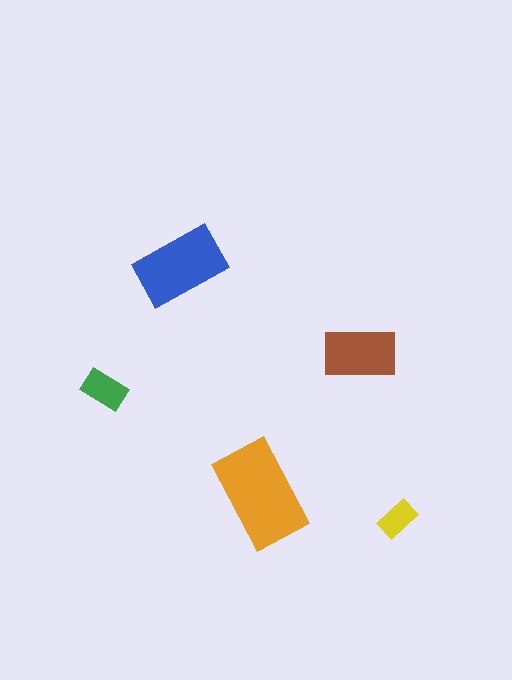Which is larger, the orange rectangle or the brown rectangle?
The orange one.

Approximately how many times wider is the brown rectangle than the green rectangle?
About 1.5 times wider.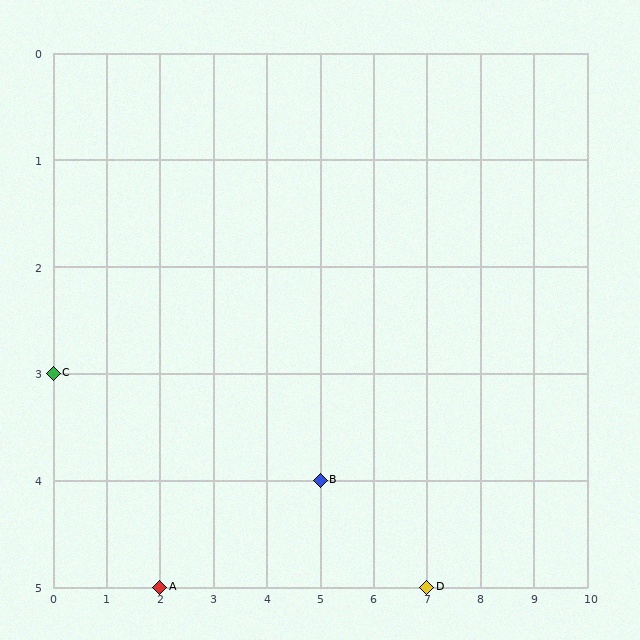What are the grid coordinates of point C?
Point C is at grid coordinates (0, 3).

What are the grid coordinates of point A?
Point A is at grid coordinates (2, 5).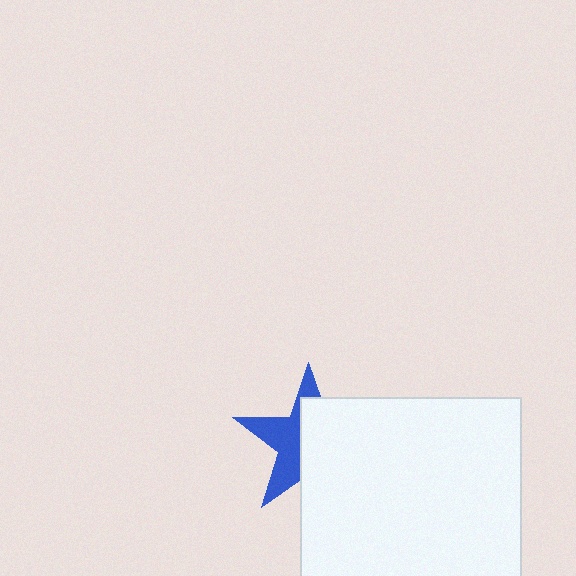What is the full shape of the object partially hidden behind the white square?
The partially hidden object is a blue star.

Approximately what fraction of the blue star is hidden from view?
Roughly 57% of the blue star is hidden behind the white square.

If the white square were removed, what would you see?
You would see the complete blue star.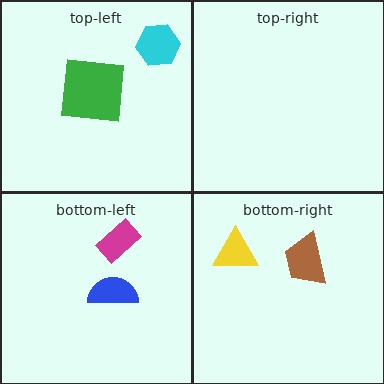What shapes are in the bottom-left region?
The magenta rectangle, the blue semicircle.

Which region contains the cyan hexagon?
The top-left region.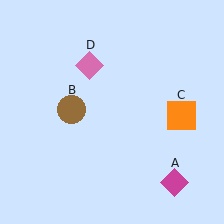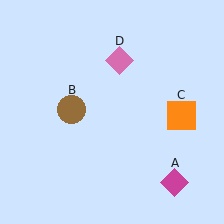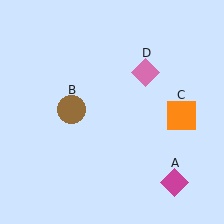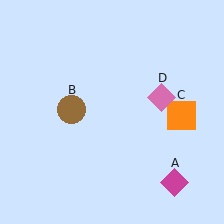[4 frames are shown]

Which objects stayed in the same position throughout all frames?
Magenta diamond (object A) and brown circle (object B) and orange square (object C) remained stationary.